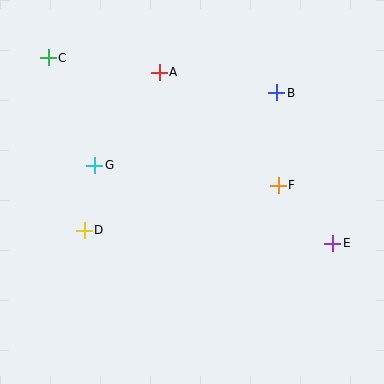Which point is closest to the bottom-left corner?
Point D is closest to the bottom-left corner.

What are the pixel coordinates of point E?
Point E is at (333, 243).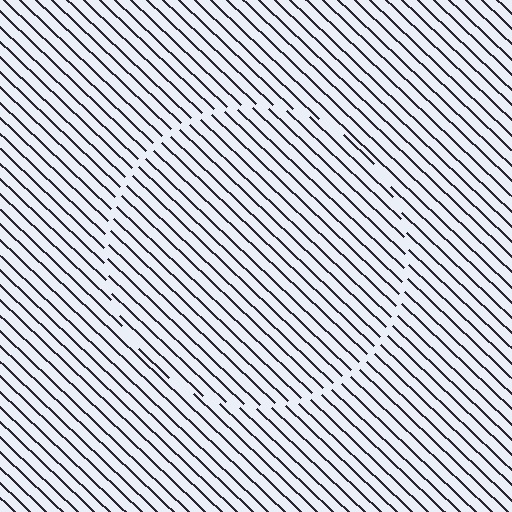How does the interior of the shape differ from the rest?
The interior of the shape contains the same grating, shifted by half a period — the contour is defined by the phase discontinuity where line-ends from the inner and outer gratings abut.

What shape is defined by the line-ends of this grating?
An illusory circle. The interior of the shape contains the same grating, shifted by half a period — the contour is defined by the phase discontinuity where line-ends from the inner and outer gratings abut.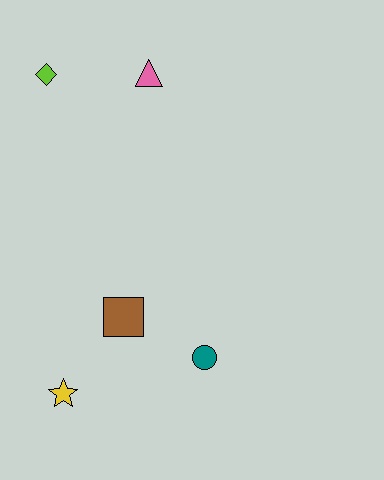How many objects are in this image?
There are 5 objects.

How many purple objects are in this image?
There are no purple objects.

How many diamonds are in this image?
There is 1 diamond.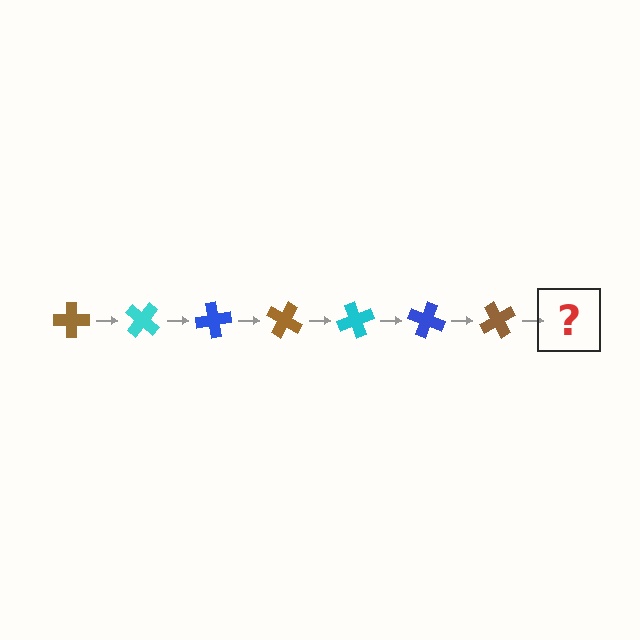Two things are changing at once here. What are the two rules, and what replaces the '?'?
The two rules are that it rotates 40 degrees each step and the color cycles through brown, cyan, and blue. The '?' should be a cyan cross, rotated 280 degrees from the start.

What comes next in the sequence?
The next element should be a cyan cross, rotated 280 degrees from the start.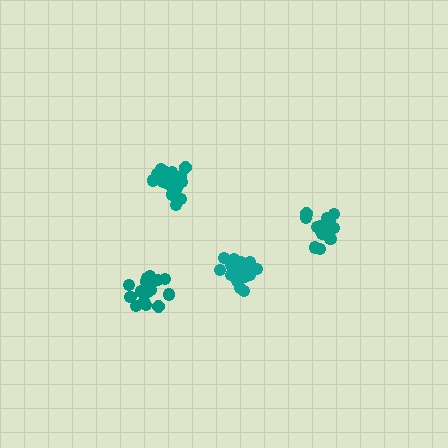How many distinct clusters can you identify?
There are 4 distinct clusters.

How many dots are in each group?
Group 1: 18 dots, Group 2: 19 dots, Group 3: 19 dots, Group 4: 18 dots (74 total).